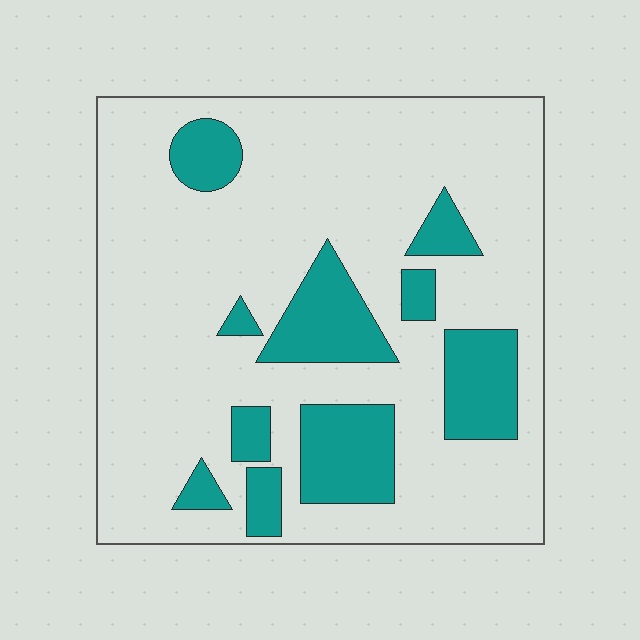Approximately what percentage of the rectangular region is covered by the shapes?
Approximately 20%.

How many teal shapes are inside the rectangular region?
10.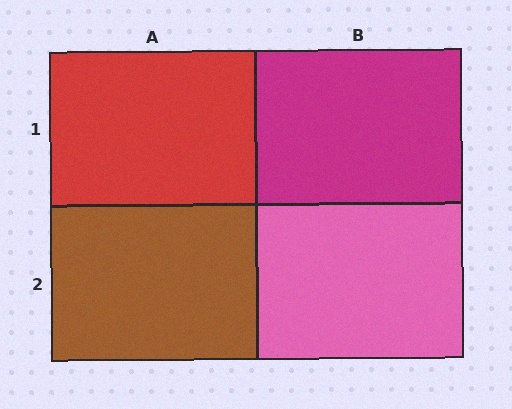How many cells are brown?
1 cell is brown.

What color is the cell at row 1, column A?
Red.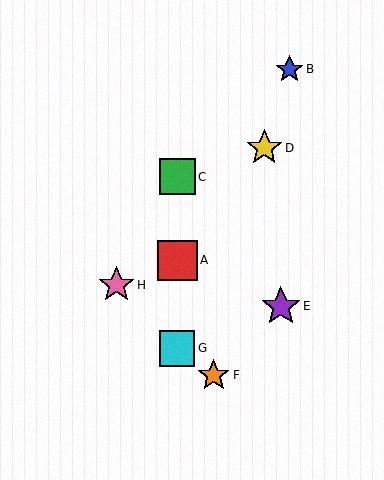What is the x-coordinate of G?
Object G is at x≈177.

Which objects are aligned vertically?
Objects A, C, G are aligned vertically.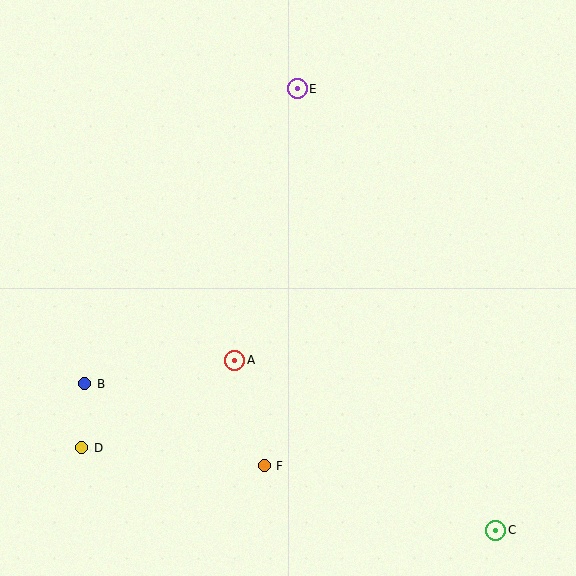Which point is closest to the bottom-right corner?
Point C is closest to the bottom-right corner.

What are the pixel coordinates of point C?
Point C is at (496, 530).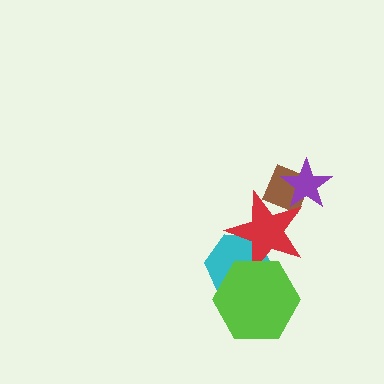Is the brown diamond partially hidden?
Yes, it is partially covered by another shape.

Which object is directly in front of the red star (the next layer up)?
The purple star is directly in front of the red star.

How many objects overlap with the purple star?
2 objects overlap with the purple star.